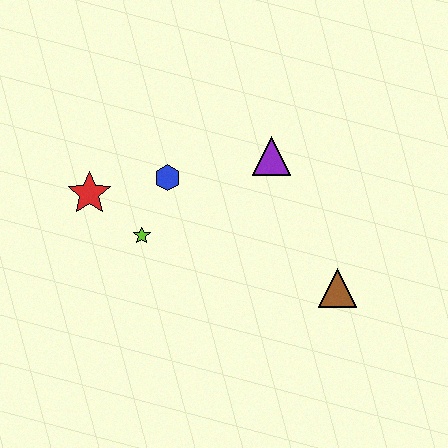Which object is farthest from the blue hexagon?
The brown triangle is farthest from the blue hexagon.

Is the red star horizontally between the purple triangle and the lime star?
No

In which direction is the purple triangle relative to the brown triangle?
The purple triangle is above the brown triangle.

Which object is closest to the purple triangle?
The blue hexagon is closest to the purple triangle.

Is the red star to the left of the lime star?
Yes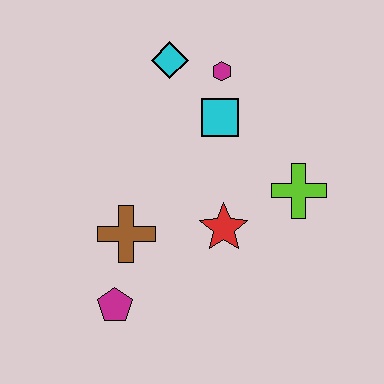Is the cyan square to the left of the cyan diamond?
No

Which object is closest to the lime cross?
The red star is closest to the lime cross.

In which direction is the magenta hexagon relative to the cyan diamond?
The magenta hexagon is to the right of the cyan diamond.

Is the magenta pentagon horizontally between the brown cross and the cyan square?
No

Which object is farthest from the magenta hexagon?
The magenta pentagon is farthest from the magenta hexagon.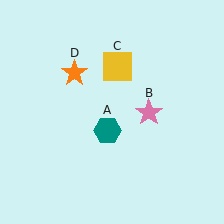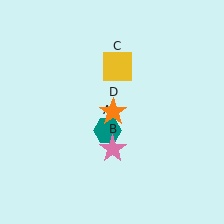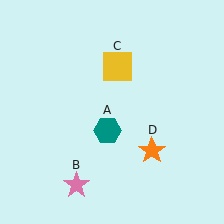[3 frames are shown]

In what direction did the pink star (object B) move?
The pink star (object B) moved down and to the left.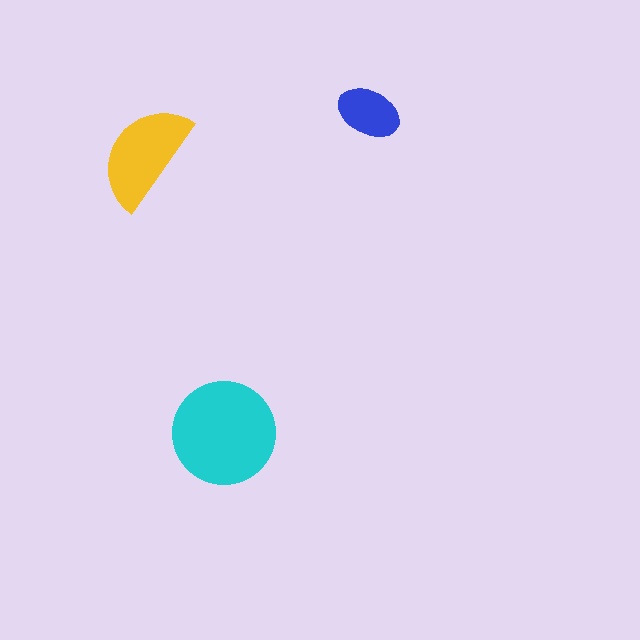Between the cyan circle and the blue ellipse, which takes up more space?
The cyan circle.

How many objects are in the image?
There are 3 objects in the image.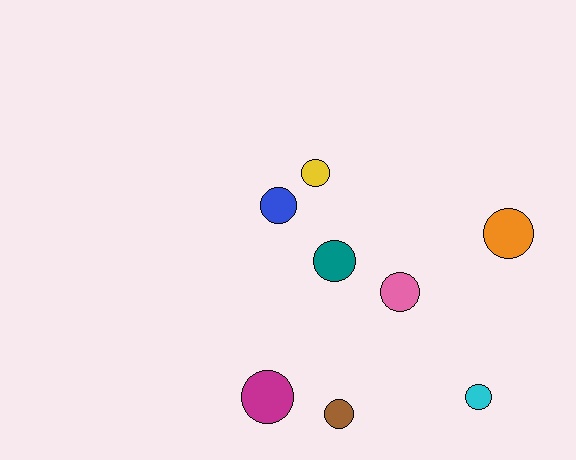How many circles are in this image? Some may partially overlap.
There are 8 circles.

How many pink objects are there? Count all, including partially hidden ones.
There is 1 pink object.